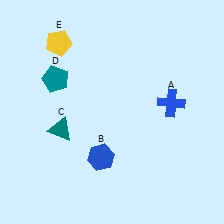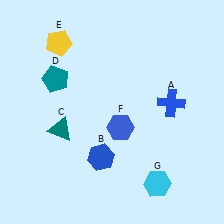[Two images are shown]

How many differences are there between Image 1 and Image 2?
There are 2 differences between the two images.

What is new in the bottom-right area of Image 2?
A blue hexagon (F) was added in the bottom-right area of Image 2.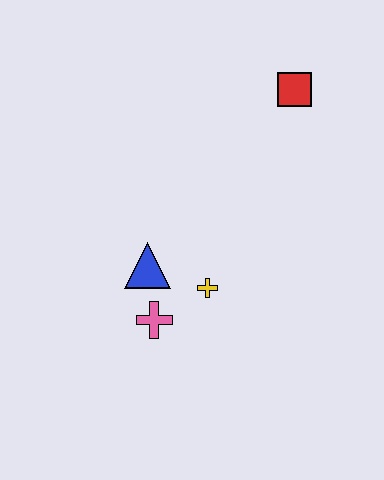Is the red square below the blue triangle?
No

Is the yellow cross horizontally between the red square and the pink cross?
Yes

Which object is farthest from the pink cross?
The red square is farthest from the pink cross.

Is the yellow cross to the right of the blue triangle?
Yes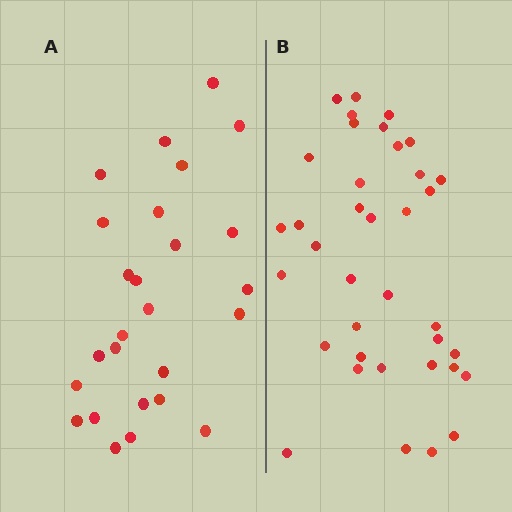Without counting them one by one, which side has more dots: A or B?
Region B (the right region) has more dots.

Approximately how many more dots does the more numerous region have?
Region B has roughly 12 or so more dots than region A.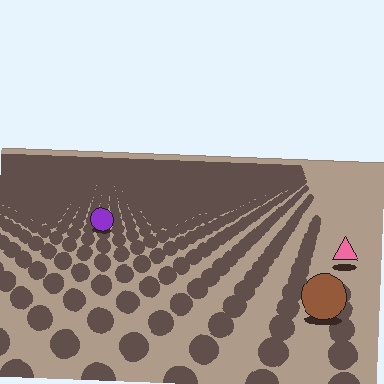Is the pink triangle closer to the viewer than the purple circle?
Yes. The pink triangle is closer — you can tell from the texture gradient: the ground texture is coarser near it.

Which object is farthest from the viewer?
The purple circle is farthest from the viewer. It appears smaller and the ground texture around it is denser.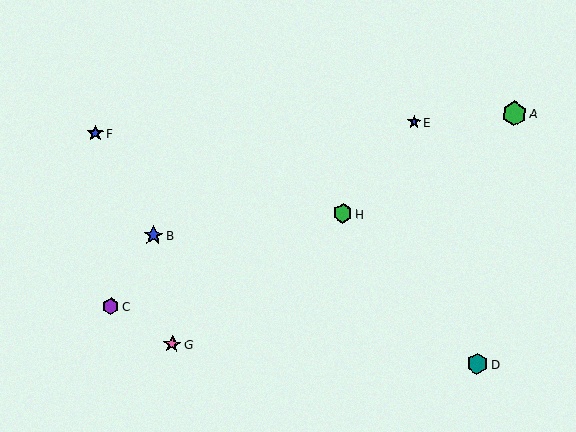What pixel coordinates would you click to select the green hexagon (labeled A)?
Click at (514, 113) to select the green hexagon A.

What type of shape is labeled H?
Shape H is a green hexagon.